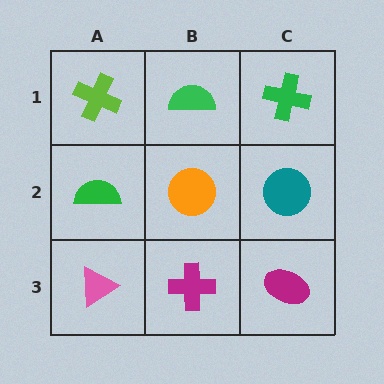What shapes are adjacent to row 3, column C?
A teal circle (row 2, column C), a magenta cross (row 3, column B).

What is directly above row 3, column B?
An orange circle.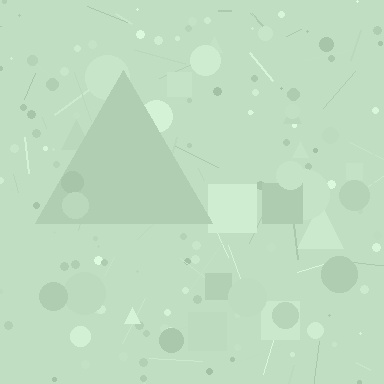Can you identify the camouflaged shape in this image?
The camouflaged shape is a triangle.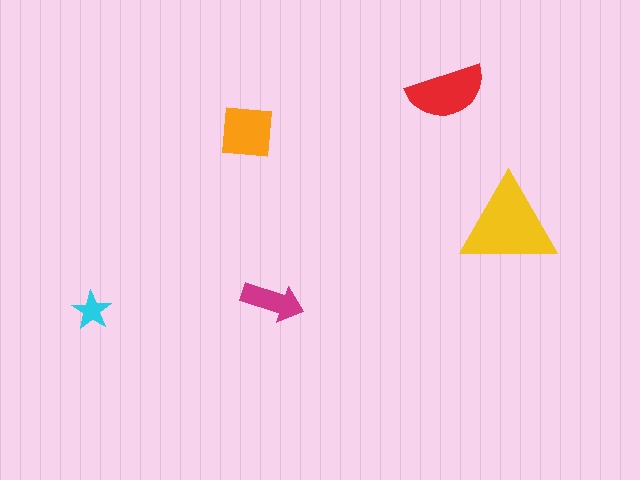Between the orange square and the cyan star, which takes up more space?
The orange square.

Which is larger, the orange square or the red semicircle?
The red semicircle.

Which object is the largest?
The yellow triangle.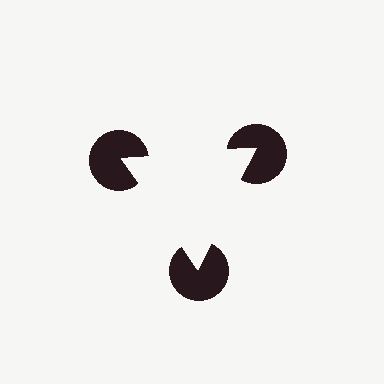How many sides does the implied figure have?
3 sides.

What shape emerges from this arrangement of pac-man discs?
An illusory triangle — its edges are inferred from the aligned wedge cuts in the pac-man discs, not physically drawn.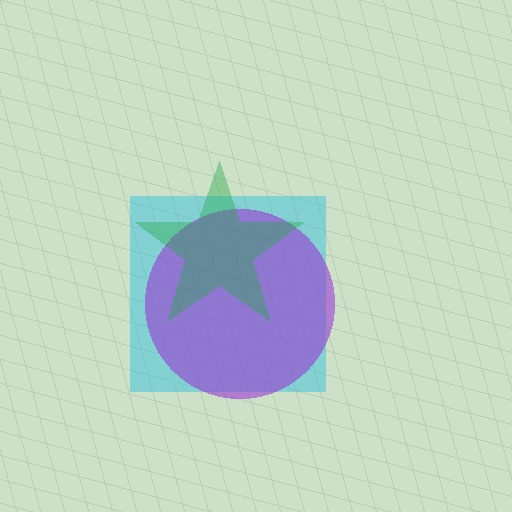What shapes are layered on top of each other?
The layered shapes are: a cyan square, a purple circle, a green star.